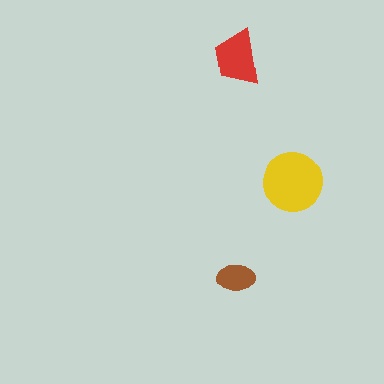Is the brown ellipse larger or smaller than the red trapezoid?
Smaller.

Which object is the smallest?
The brown ellipse.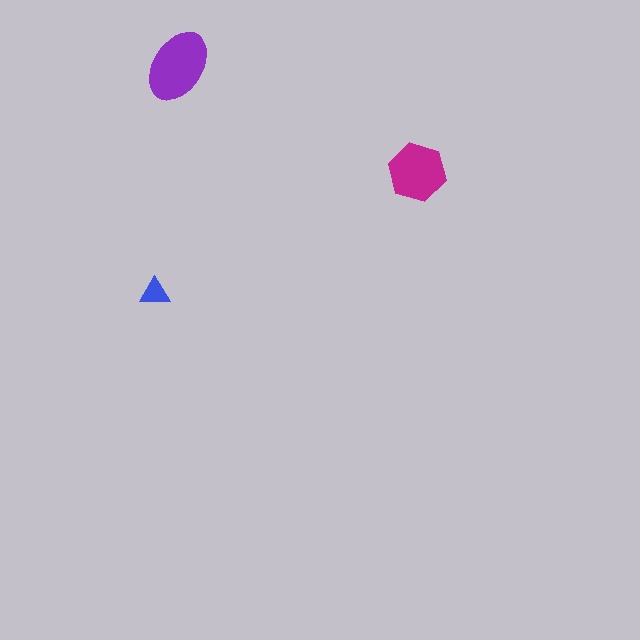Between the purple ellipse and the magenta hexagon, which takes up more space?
The purple ellipse.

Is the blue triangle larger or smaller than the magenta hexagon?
Smaller.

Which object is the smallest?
The blue triangle.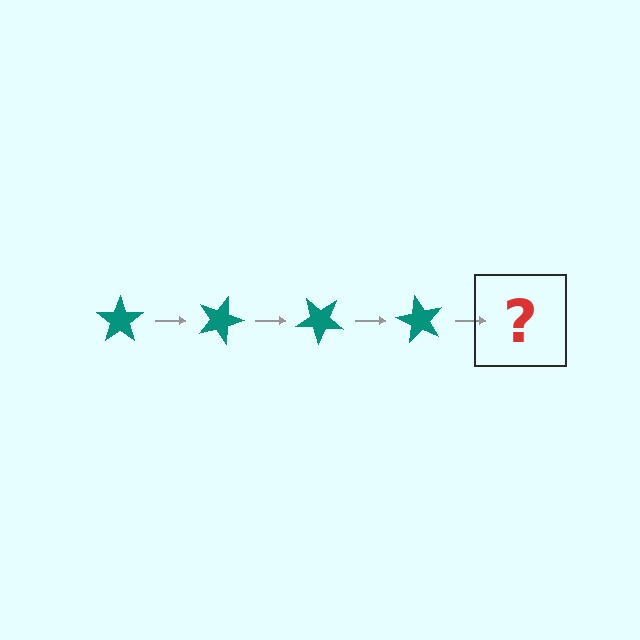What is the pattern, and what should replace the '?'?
The pattern is that the star rotates 20 degrees each step. The '?' should be a teal star rotated 80 degrees.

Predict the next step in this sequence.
The next step is a teal star rotated 80 degrees.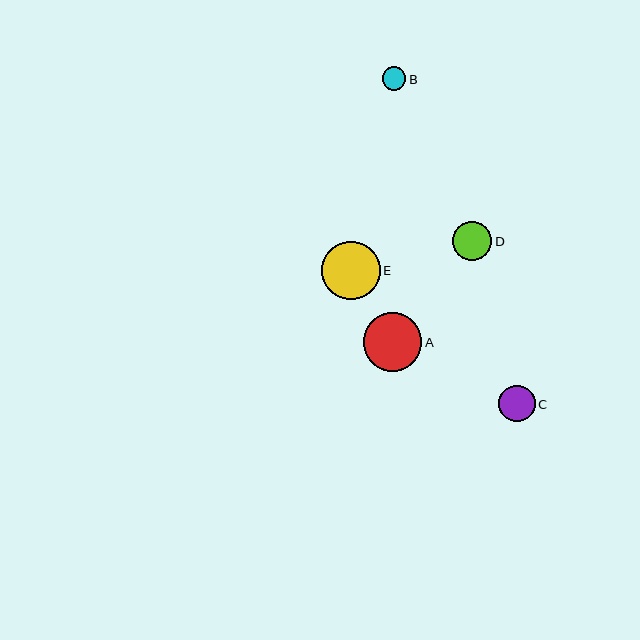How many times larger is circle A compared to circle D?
Circle A is approximately 1.5 times the size of circle D.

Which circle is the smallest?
Circle B is the smallest with a size of approximately 24 pixels.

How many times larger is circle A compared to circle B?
Circle A is approximately 2.5 times the size of circle B.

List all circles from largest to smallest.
From largest to smallest: A, E, D, C, B.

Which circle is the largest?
Circle A is the largest with a size of approximately 59 pixels.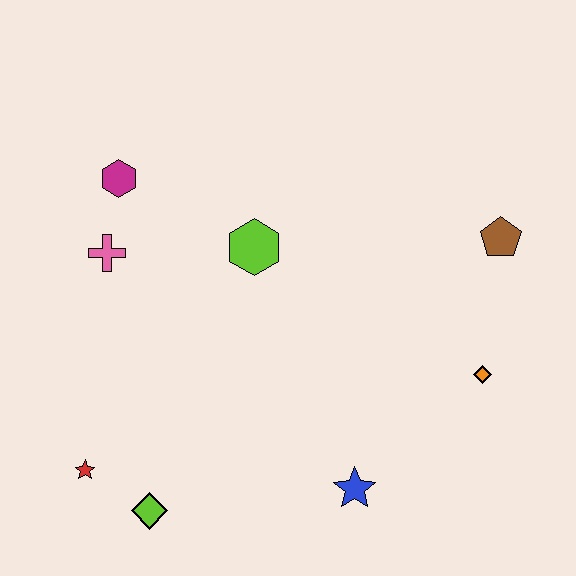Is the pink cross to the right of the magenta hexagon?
No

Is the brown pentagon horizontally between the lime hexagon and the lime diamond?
No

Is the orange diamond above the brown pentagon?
No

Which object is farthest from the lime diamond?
The brown pentagon is farthest from the lime diamond.